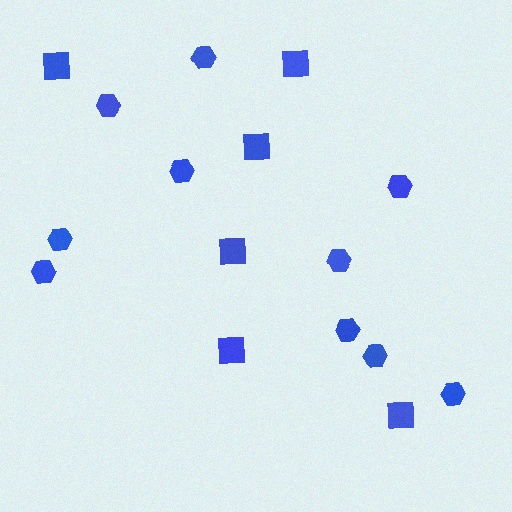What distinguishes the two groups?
There are 2 groups: one group of squares (6) and one group of hexagons (10).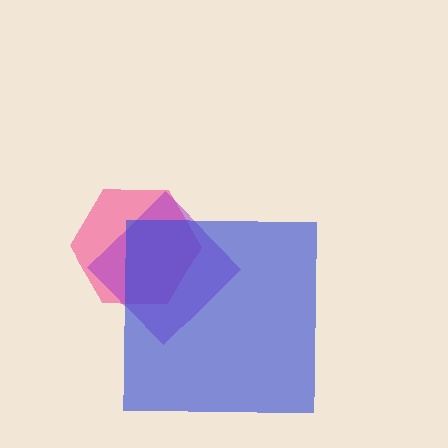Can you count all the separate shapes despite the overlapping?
Yes, there are 3 separate shapes.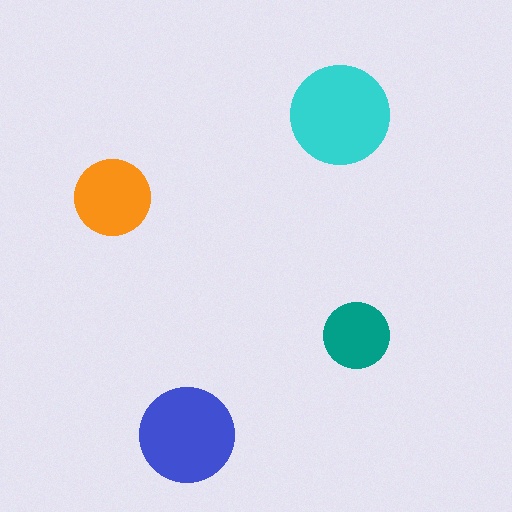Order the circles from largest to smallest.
the cyan one, the blue one, the orange one, the teal one.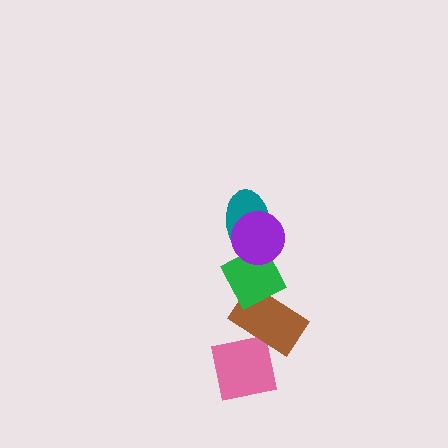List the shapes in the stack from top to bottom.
From top to bottom: the purple circle, the teal ellipse, the green diamond, the brown rectangle, the pink square.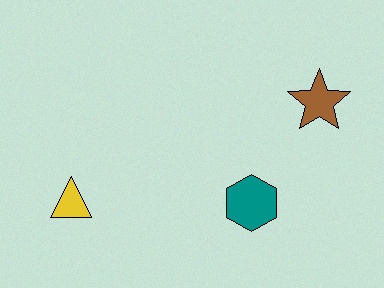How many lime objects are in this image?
There are no lime objects.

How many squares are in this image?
There are no squares.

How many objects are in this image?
There are 3 objects.